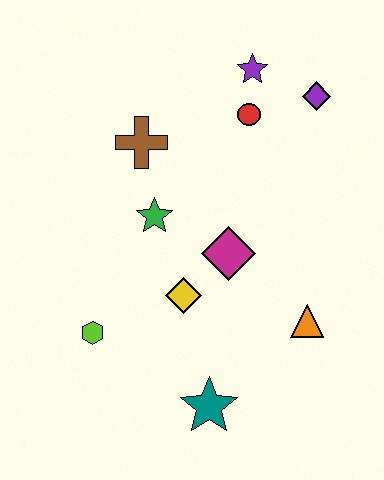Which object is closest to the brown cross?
The green star is closest to the brown cross.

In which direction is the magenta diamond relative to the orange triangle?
The magenta diamond is to the left of the orange triangle.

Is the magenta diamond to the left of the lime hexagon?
No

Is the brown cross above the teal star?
Yes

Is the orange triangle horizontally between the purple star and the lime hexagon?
No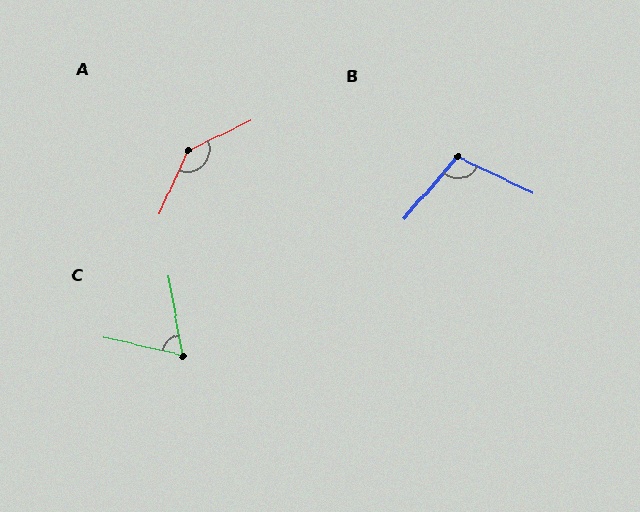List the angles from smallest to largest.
C (67°), B (105°), A (140°).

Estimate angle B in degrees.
Approximately 105 degrees.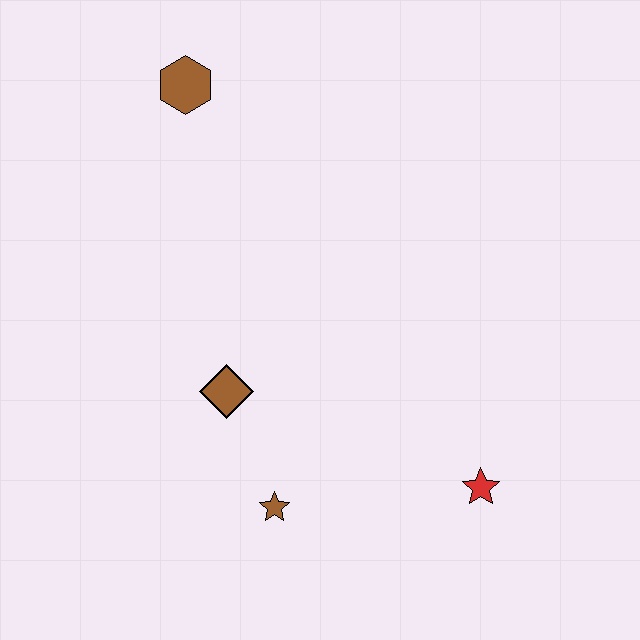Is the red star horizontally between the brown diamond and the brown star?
No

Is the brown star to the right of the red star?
No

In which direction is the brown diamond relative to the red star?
The brown diamond is to the left of the red star.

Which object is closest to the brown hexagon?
The brown diamond is closest to the brown hexagon.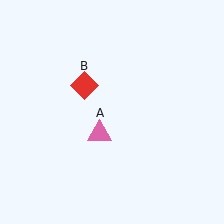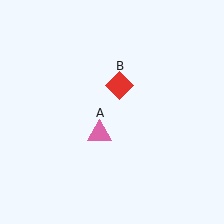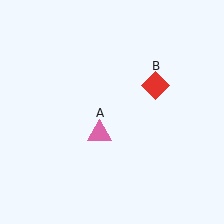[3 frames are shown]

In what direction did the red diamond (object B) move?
The red diamond (object B) moved right.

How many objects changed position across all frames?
1 object changed position: red diamond (object B).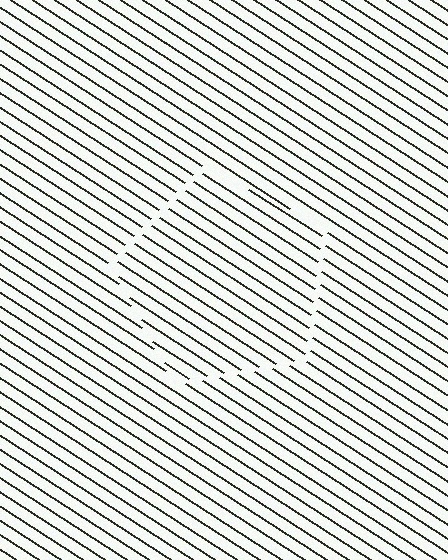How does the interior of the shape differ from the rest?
The interior of the shape contains the same grating, shifted by half a period — the contour is defined by the phase discontinuity where line-ends from the inner and outer gratings abut.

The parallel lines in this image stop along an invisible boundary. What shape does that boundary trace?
An illusory pentagon. The interior of the shape contains the same grating, shifted by half a period — the contour is defined by the phase discontinuity where line-ends from the inner and outer gratings abut.